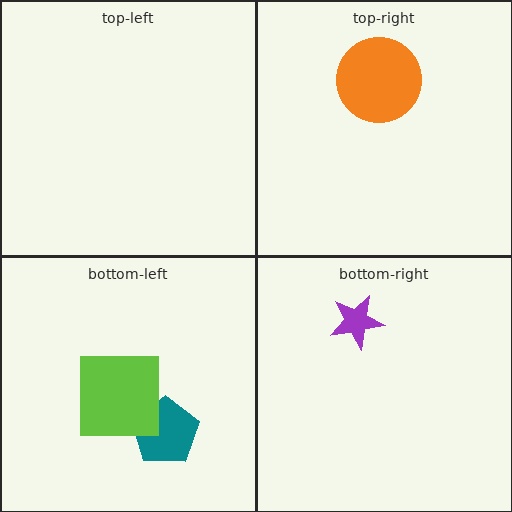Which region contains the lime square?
The bottom-left region.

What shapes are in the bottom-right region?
The purple star.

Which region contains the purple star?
The bottom-right region.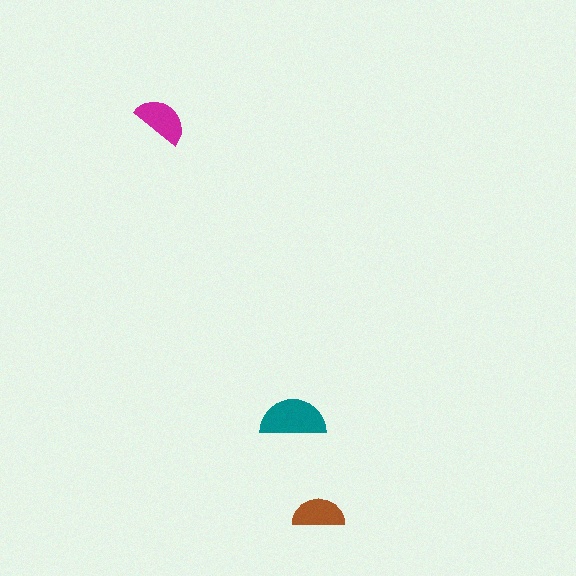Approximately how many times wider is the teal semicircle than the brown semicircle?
About 1.5 times wider.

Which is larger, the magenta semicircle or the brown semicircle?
The magenta one.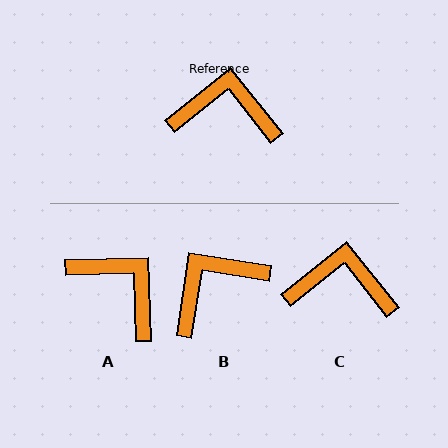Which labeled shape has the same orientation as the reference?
C.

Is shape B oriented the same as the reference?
No, it is off by about 43 degrees.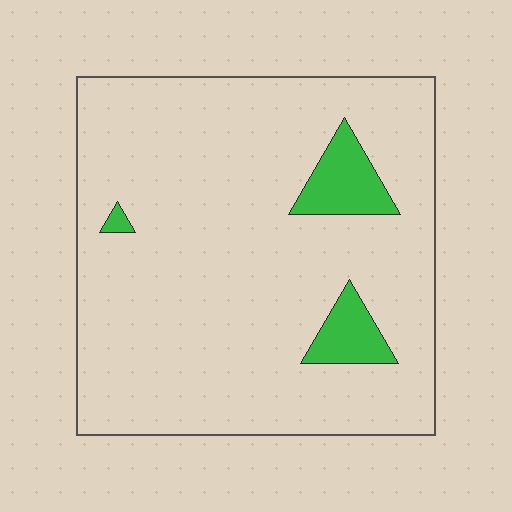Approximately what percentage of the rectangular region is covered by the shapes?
Approximately 10%.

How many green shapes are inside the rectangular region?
3.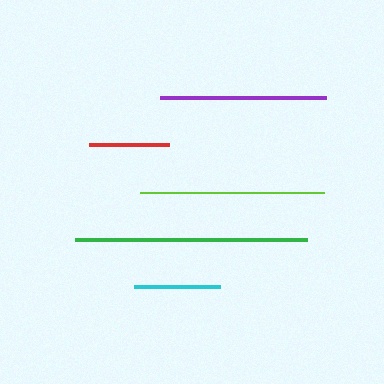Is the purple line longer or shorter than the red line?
The purple line is longer than the red line.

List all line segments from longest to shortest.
From longest to shortest: green, lime, purple, cyan, red.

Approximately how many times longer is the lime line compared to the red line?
The lime line is approximately 2.3 times the length of the red line.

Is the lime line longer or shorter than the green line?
The green line is longer than the lime line.